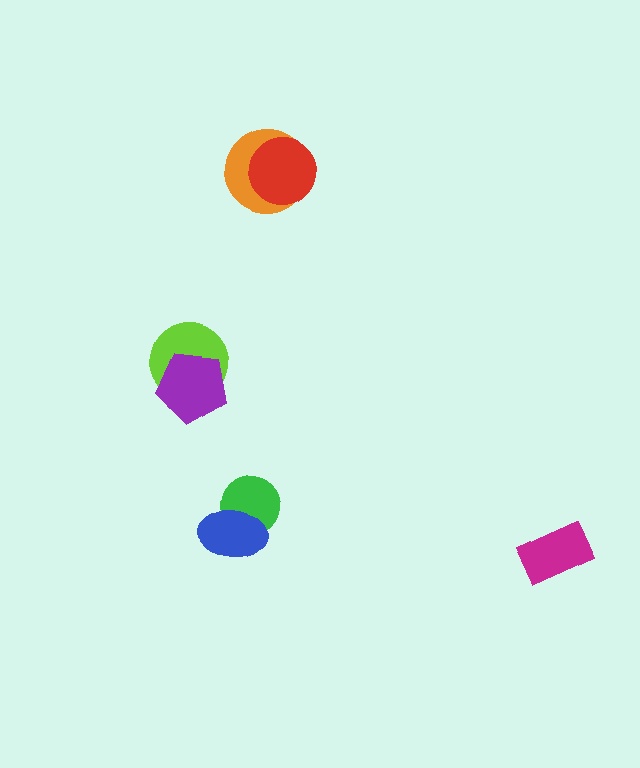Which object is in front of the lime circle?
The purple pentagon is in front of the lime circle.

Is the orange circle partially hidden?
Yes, it is partially covered by another shape.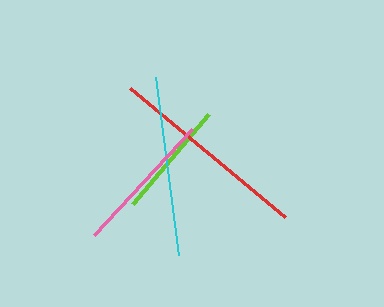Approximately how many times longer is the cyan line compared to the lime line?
The cyan line is approximately 1.5 times the length of the lime line.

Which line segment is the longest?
The red line is the longest at approximately 203 pixels.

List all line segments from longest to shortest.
From longest to shortest: red, cyan, pink, lime.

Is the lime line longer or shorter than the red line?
The red line is longer than the lime line.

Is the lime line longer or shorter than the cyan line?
The cyan line is longer than the lime line.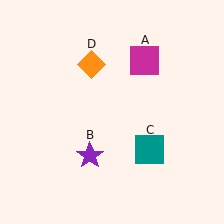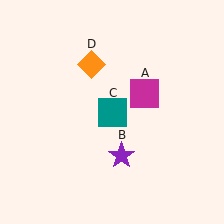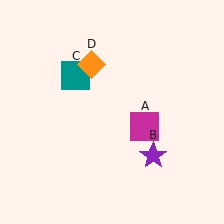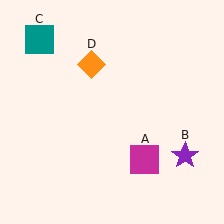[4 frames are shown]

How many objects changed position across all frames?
3 objects changed position: magenta square (object A), purple star (object B), teal square (object C).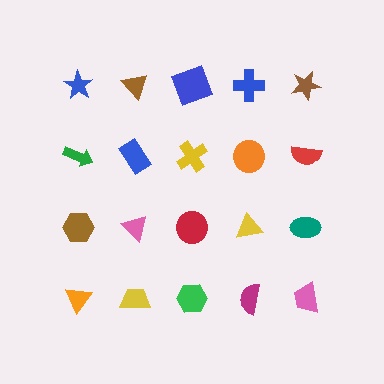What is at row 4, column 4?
A magenta semicircle.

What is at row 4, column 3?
A green hexagon.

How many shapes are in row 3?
5 shapes.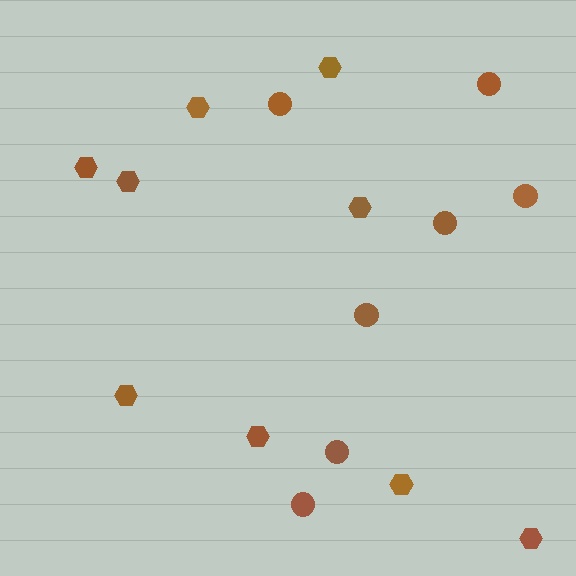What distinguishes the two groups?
There are 2 groups: one group of circles (7) and one group of hexagons (9).